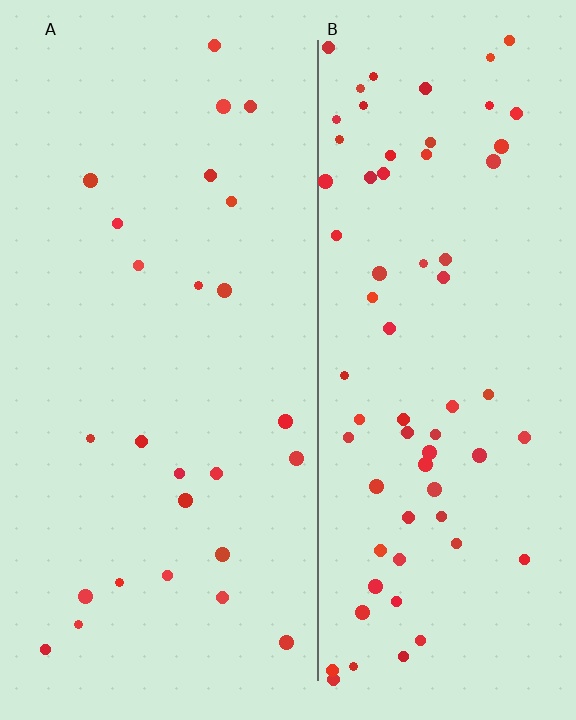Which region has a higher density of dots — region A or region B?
B (the right).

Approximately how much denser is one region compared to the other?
Approximately 2.7× — region B over region A.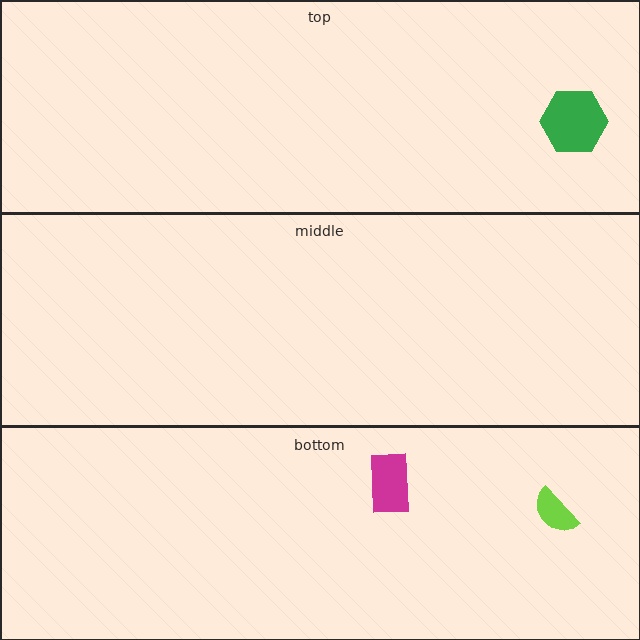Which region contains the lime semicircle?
The bottom region.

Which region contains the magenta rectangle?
The bottom region.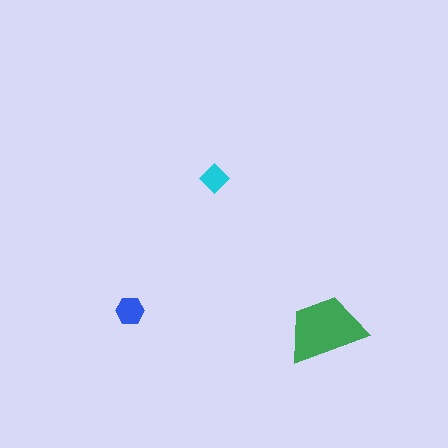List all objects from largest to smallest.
The green trapezoid, the blue hexagon, the cyan diamond.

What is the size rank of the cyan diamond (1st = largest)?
3rd.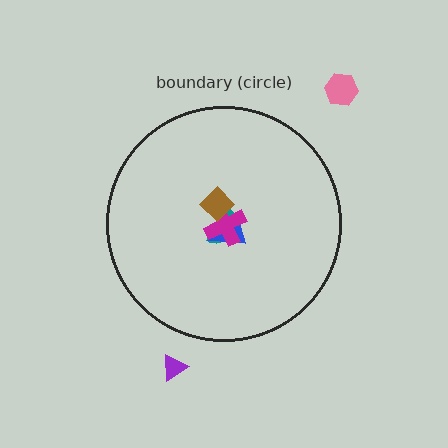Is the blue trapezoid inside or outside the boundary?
Inside.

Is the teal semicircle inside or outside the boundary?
Inside.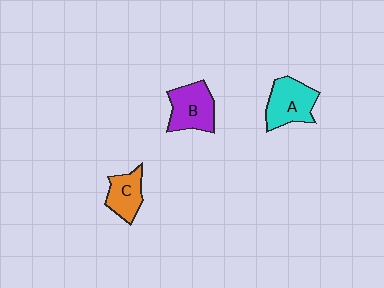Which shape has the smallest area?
Shape C (orange).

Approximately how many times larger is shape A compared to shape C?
Approximately 1.4 times.